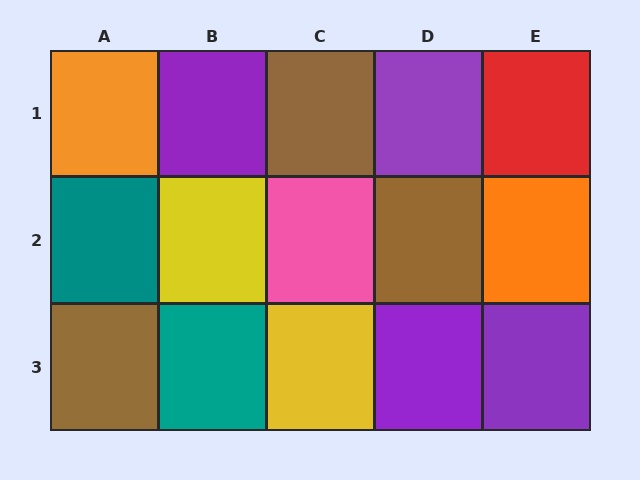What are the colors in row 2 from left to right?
Teal, yellow, pink, brown, orange.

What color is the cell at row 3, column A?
Brown.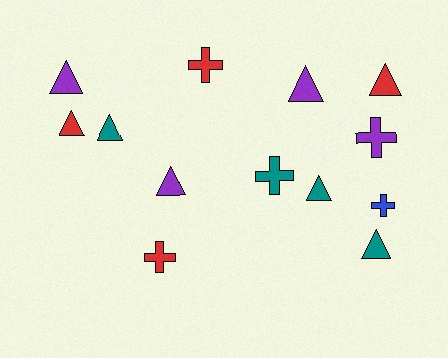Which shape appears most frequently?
Triangle, with 8 objects.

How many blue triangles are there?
There are no blue triangles.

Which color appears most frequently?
Teal, with 4 objects.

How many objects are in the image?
There are 13 objects.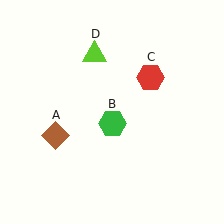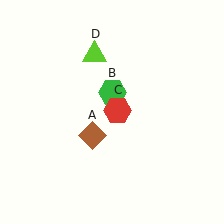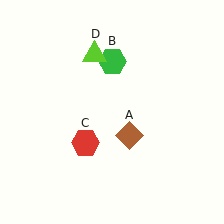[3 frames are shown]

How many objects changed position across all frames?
3 objects changed position: brown diamond (object A), green hexagon (object B), red hexagon (object C).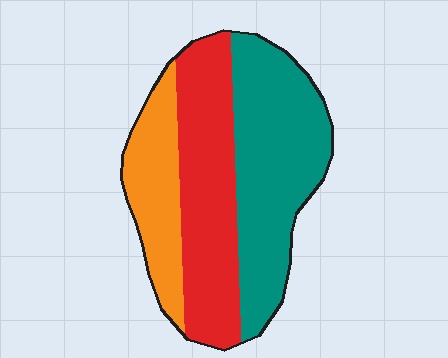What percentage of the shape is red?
Red takes up between a quarter and a half of the shape.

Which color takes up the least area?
Orange, at roughly 20%.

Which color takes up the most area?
Teal, at roughly 40%.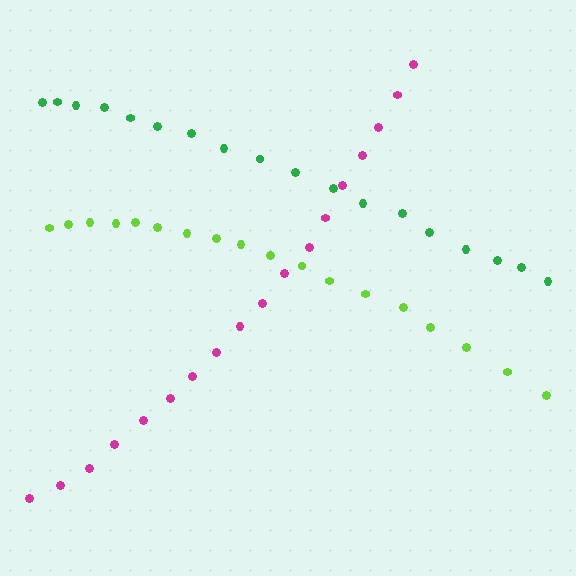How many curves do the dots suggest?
There are 3 distinct paths.